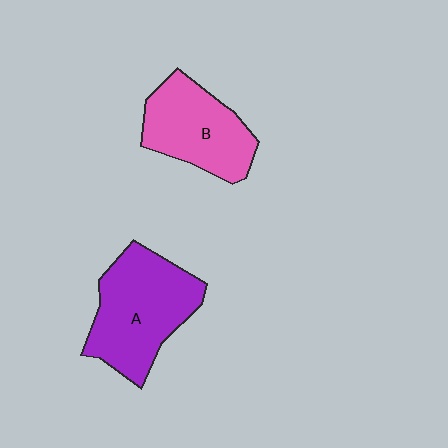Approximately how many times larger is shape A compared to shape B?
Approximately 1.2 times.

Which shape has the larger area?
Shape A (purple).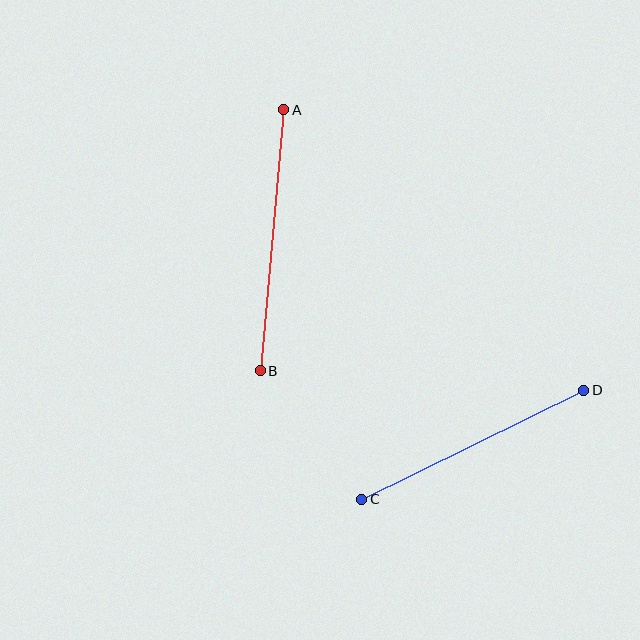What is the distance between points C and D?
The distance is approximately 247 pixels.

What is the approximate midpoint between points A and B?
The midpoint is at approximately (272, 240) pixels.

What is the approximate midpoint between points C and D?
The midpoint is at approximately (473, 445) pixels.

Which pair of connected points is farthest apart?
Points A and B are farthest apart.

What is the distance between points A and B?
The distance is approximately 262 pixels.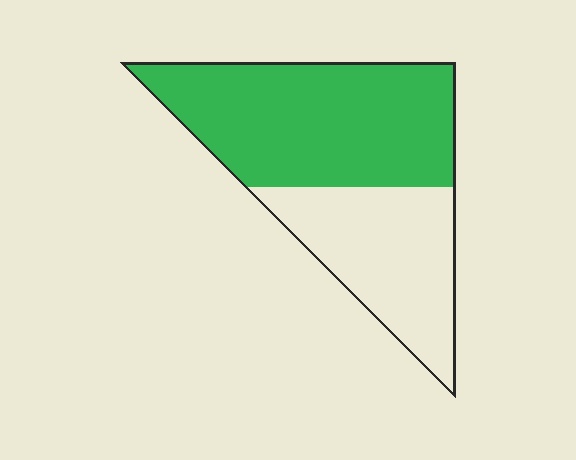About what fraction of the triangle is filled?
About three fifths (3/5).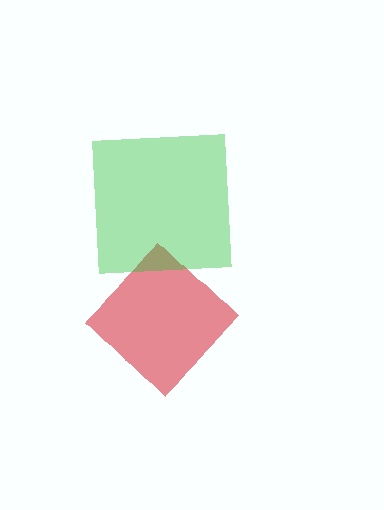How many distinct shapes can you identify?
There are 2 distinct shapes: a red diamond, a green square.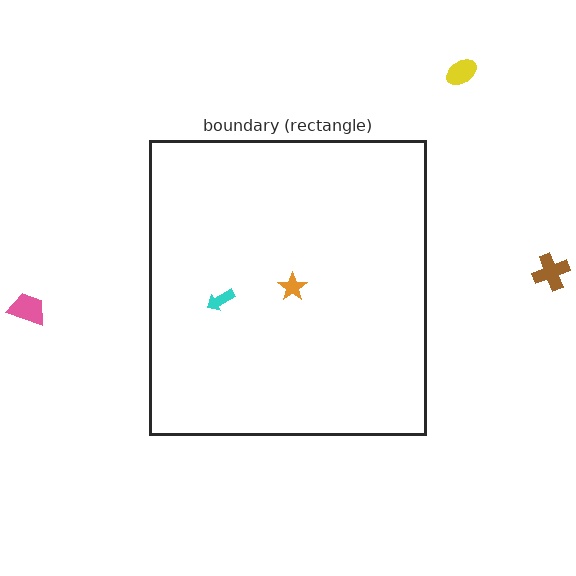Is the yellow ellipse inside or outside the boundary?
Outside.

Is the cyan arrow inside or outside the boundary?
Inside.